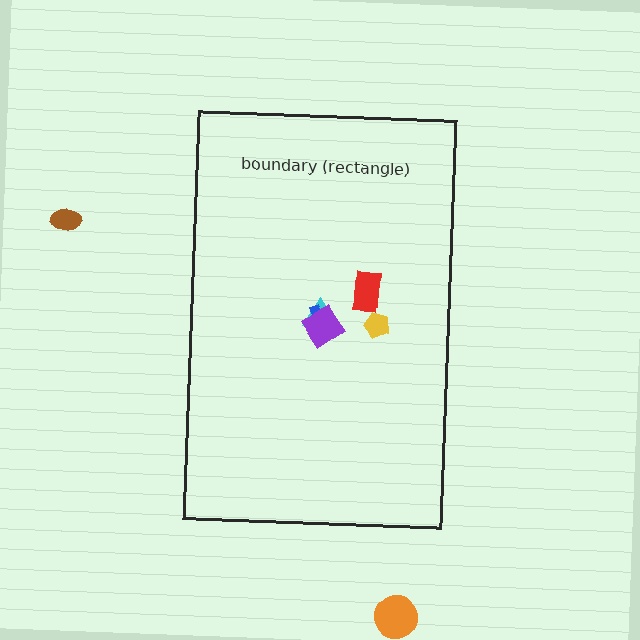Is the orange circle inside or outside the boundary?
Outside.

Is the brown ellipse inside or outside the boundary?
Outside.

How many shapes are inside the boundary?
5 inside, 2 outside.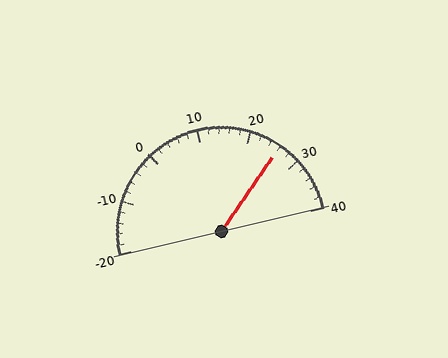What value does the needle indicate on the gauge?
The needle indicates approximately 26.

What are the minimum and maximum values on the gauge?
The gauge ranges from -20 to 40.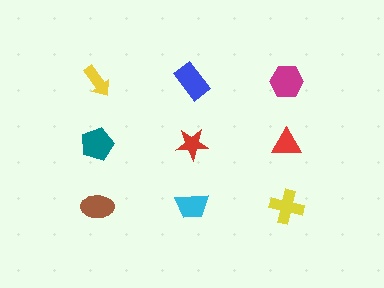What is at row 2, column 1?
A teal pentagon.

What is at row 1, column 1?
A yellow arrow.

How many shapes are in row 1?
3 shapes.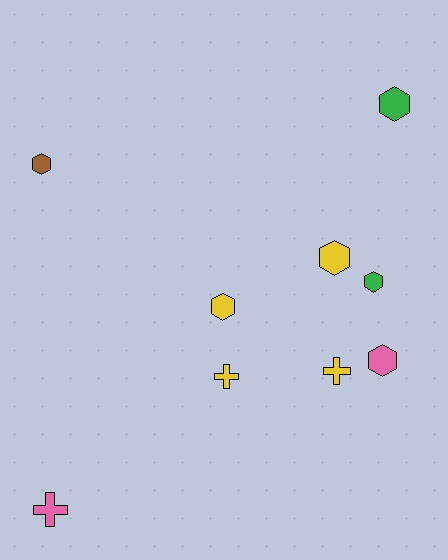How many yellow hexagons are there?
There are 2 yellow hexagons.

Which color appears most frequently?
Yellow, with 4 objects.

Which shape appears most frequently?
Hexagon, with 6 objects.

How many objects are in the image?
There are 9 objects.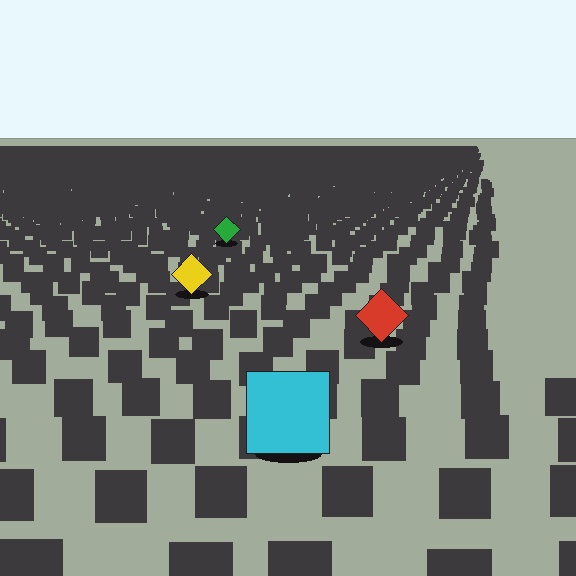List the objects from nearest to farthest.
From nearest to farthest: the cyan square, the red diamond, the yellow diamond, the green diamond.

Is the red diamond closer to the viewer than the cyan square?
No. The cyan square is closer — you can tell from the texture gradient: the ground texture is coarser near it.